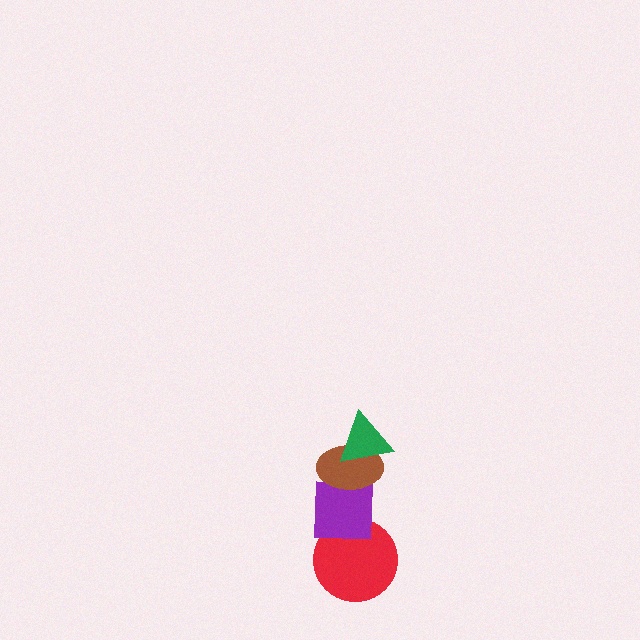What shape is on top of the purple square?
The brown ellipse is on top of the purple square.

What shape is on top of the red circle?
The purple square is on top of the red circle.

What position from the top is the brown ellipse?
The brown ellipse is 2nd from the top.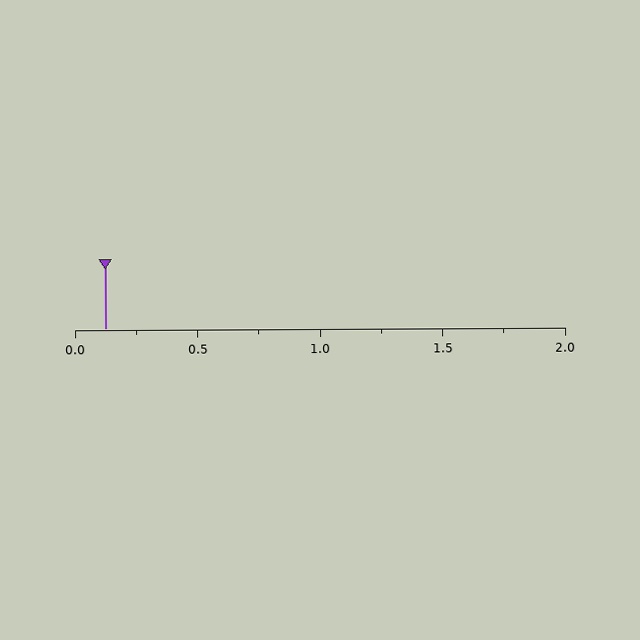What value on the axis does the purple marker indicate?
The marker indicates approximately 0.12.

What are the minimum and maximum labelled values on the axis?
The axis runs from 0.0 to 2.0.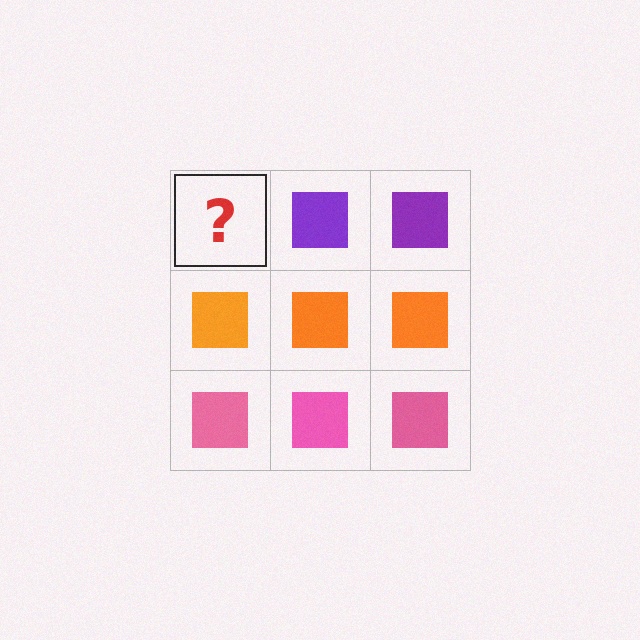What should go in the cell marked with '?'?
The missing cell should contain a purple square.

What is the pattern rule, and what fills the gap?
The rule is that each row has a consistent color. The gap should be filled with a purple square.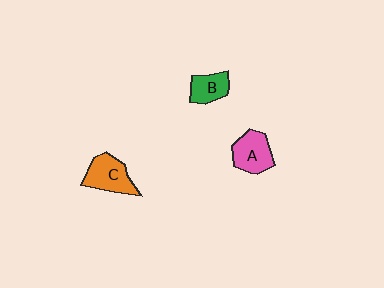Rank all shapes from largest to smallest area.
From largest to smallest: C (orange), A (pink), B (green).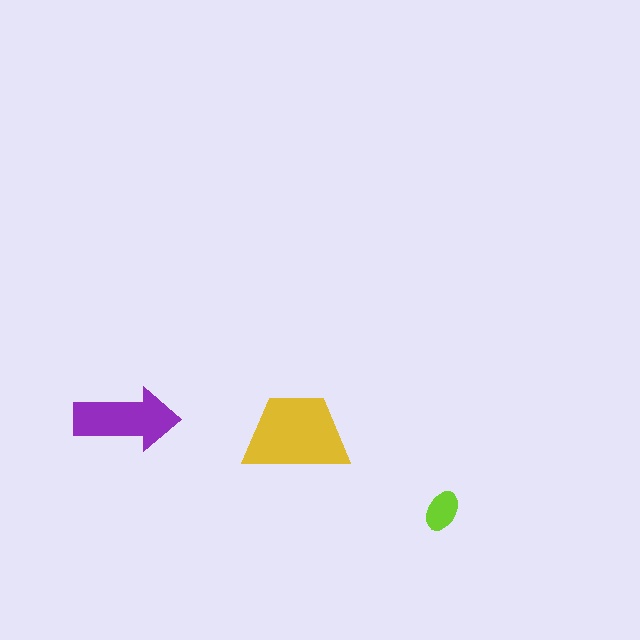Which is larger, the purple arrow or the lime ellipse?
The purple arrow.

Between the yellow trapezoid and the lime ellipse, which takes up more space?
The yellow trapezoid.